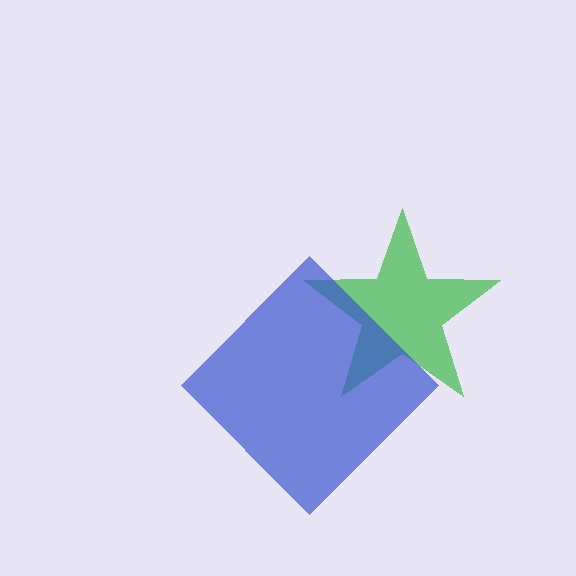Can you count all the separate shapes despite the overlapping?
Yes, there are 2 separate shapes.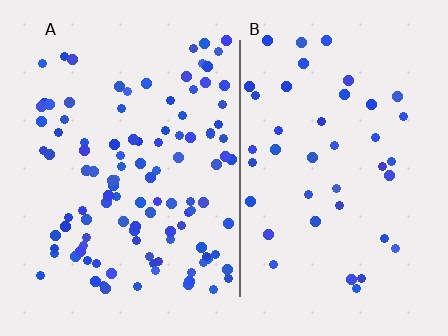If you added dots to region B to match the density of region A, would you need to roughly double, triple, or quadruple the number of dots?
Approximately triple.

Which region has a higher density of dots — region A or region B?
A (the left).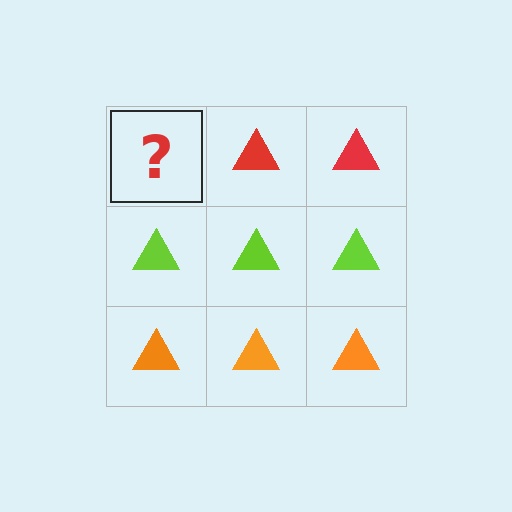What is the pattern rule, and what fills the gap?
The rule is that each row has a consistent color. The gap should be filled with a red triangle.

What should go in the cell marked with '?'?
The missing cell should contain a red triangle.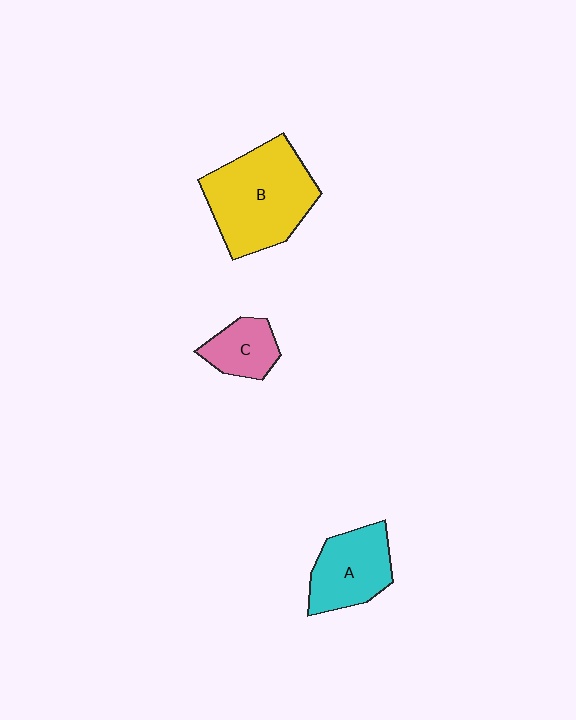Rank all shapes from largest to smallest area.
From largest to smallest: B (yellow), A (cyan), C (pink).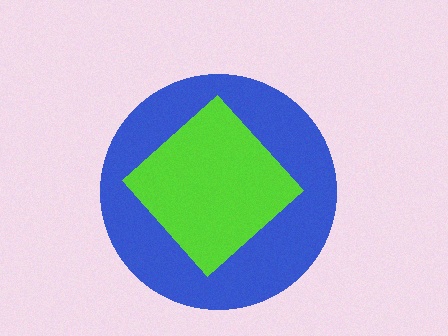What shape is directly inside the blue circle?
The lime diamond.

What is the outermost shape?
The blue circle.